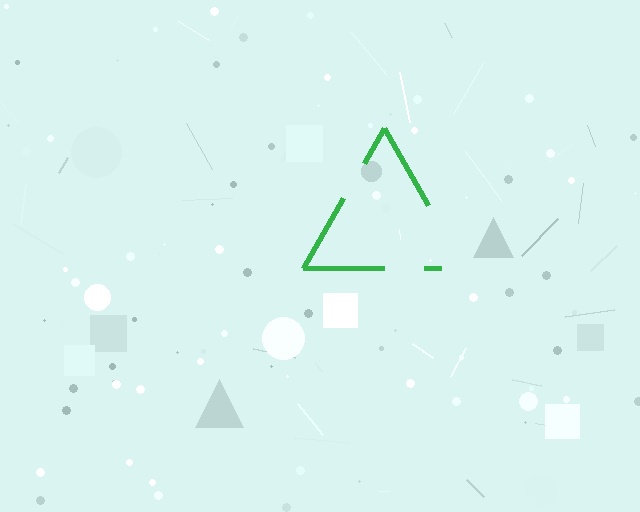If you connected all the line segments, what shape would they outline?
They would outline a triangle.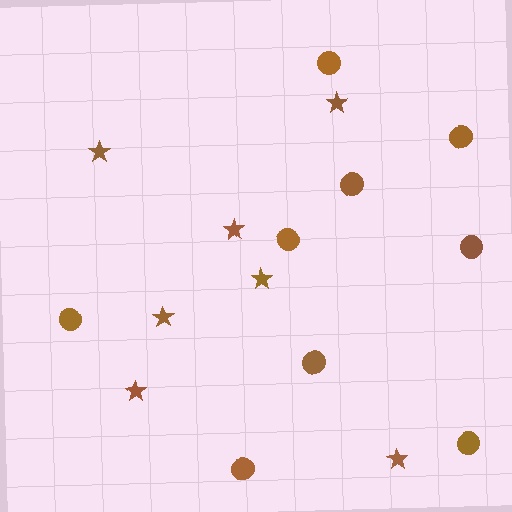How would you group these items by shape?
There are 2 groups: one group of circles (9) and one group of stars (7).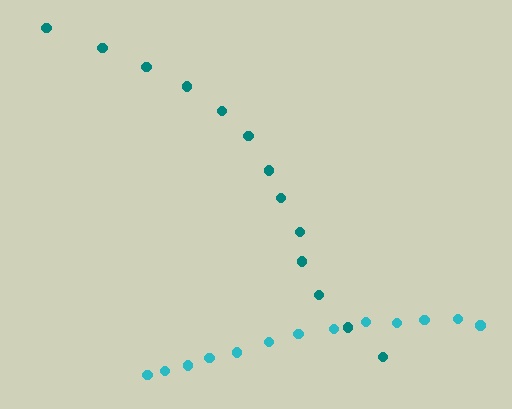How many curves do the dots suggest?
There are 2 distinct paths.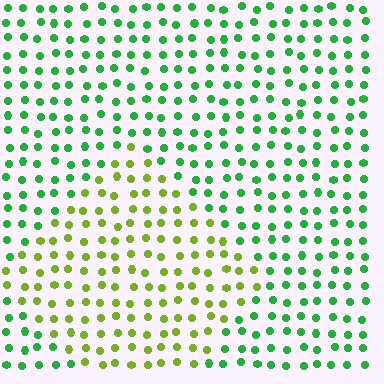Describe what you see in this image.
The image is filled with small green elements in a uniform arrangement. A diamond-shaped region is visible where the elements are tinted to a slightly different hue, forming a subtle color boundary.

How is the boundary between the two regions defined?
The boundary is defined purely by a slight shift in hue (about 45 degrees). Spacing, size, and orientation are identical on both sides.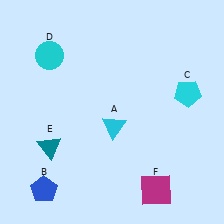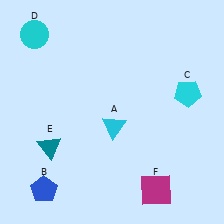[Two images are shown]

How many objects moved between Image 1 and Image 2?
1 object moved between the two images.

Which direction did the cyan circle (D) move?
The cyan circle (D) moved up.